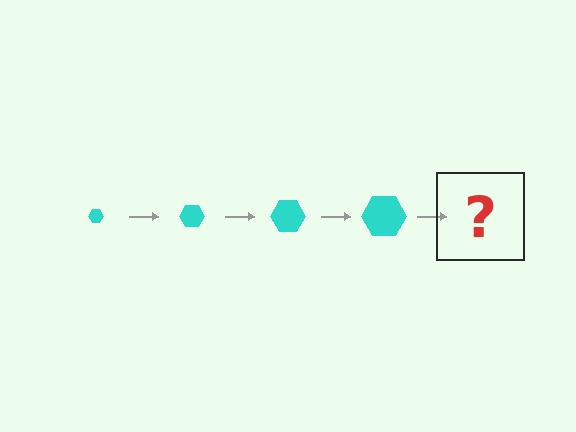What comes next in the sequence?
The next element should be a cyan hexagon, larger than the previous one.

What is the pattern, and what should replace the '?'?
The pattern is that the hexagon gets progressively larger each step. The '?' should be a cyan hexagon, larger than the previous one.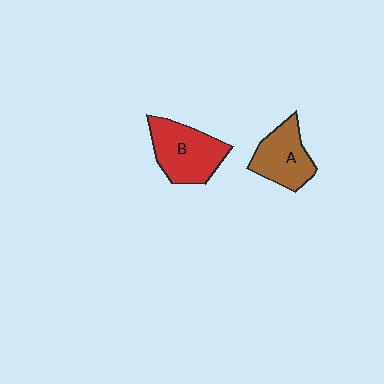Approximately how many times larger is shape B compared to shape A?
Approximately 1.2 times.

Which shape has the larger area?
Shape B (red).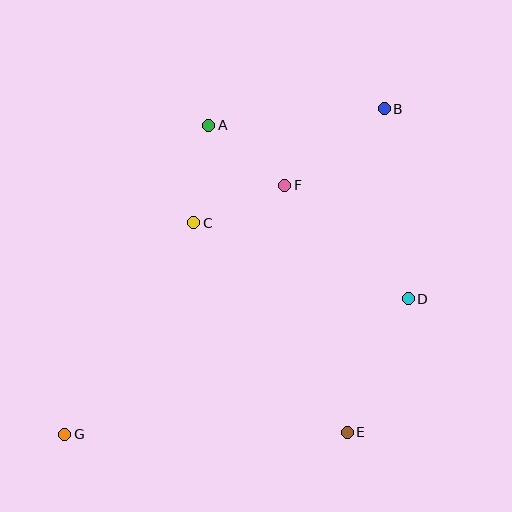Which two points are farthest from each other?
Points B and G are farthest from each other.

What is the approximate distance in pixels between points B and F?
The distance between B and F is approximately 126 pixels.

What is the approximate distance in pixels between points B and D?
The distance between B and D is approximately 191 pixels.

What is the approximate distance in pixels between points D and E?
The distance between D and E is approximately 147 pixels.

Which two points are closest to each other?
Points A and F are closest to each other.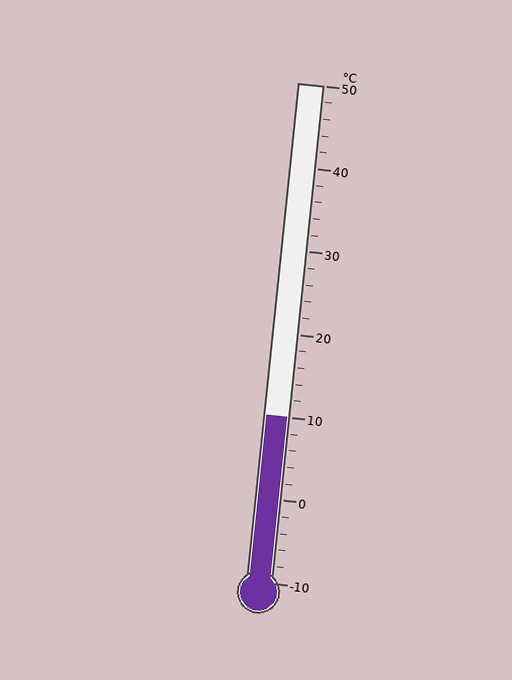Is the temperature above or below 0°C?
The temperature is above 0°C.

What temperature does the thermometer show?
The thermometer shows approximately 10°C.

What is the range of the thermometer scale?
The thermometer scale ranges from -10°C to 50°C.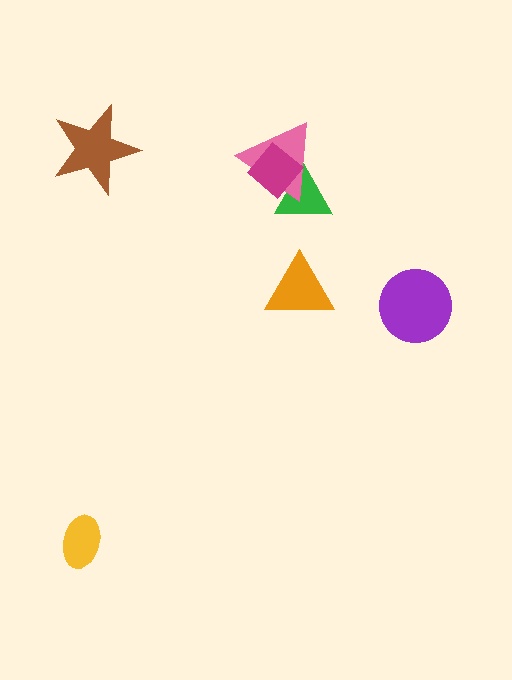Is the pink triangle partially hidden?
Yes, it is partially covered by another shape.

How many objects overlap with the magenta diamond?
2 objects overlap with the magenta diamond.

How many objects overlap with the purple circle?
0 objects overlap with the purple circle.